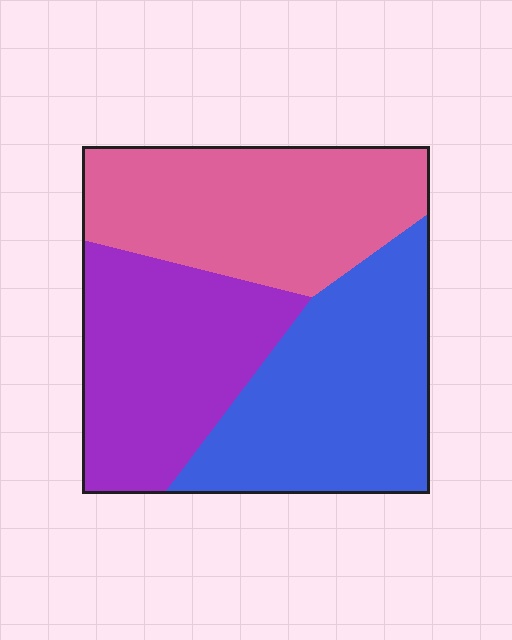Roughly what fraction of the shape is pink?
Pink takes up between a third and a half of the shape.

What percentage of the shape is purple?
Purple takes up between a quarter and a half of the shape.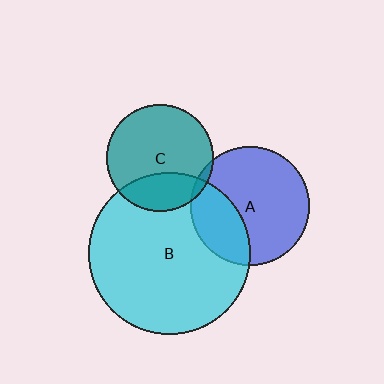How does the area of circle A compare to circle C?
Approximately 1.2 times.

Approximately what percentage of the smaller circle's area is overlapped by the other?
Approximately 5%.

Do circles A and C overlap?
Yes.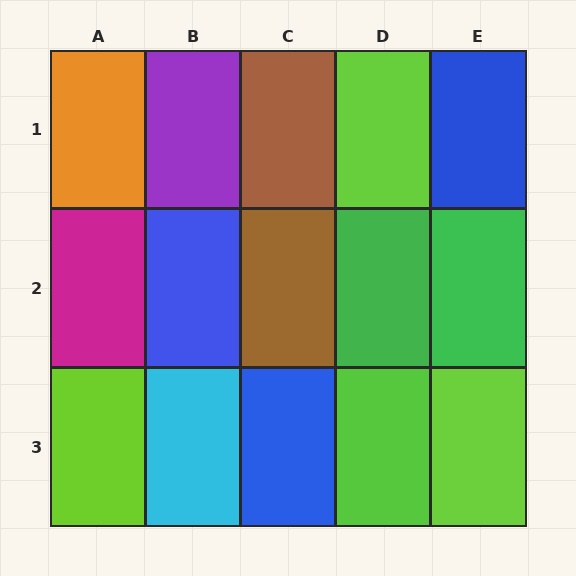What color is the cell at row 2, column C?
Brown.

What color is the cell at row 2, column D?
Green.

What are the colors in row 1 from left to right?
Orange, purple, brown, lime, blue.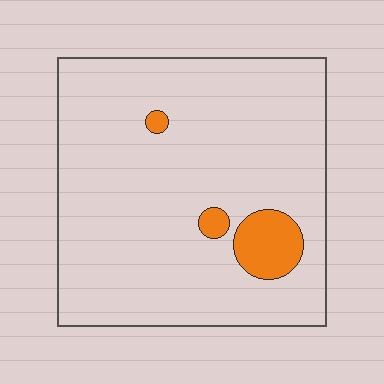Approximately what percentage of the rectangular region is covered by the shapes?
Approximately 5%.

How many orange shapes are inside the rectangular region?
3.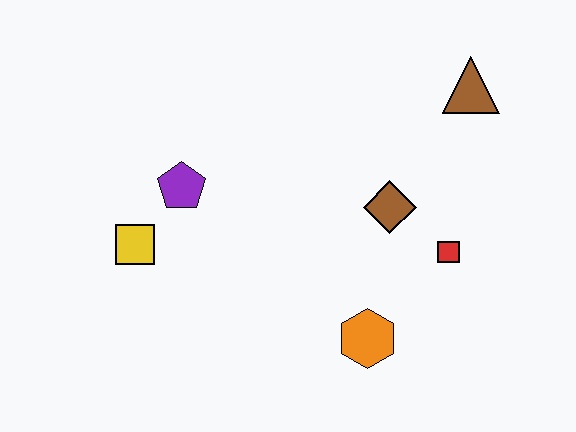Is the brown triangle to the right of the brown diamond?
Yes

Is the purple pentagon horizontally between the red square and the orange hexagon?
No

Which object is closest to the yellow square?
The purple pentagon is closest to the yellow square.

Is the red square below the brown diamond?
Yes